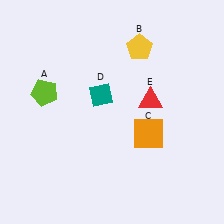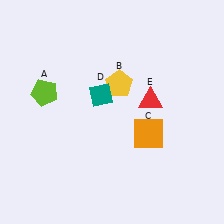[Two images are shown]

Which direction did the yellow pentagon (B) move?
The yellow pentagon (B) moved down.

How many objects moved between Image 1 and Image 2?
1 object moved between the two images.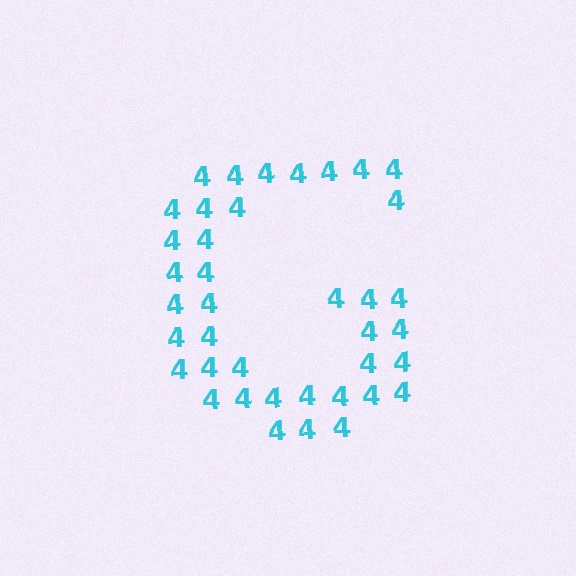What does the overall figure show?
The overall figure shows the letter G.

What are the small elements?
The small elements are digit 4's.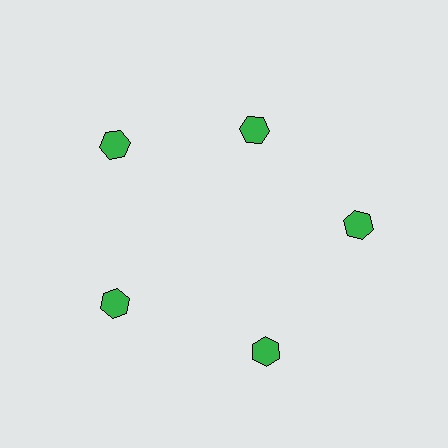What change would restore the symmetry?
The symmetry would be restored by moving it outward, back onto the ring so that all 5 hexagons sit at equal angles and equal distance from the center.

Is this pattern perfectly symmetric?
No. The 5 green hexagons are arranged in a ring, but one element near the 1 o'clock position is pulled inward toward the center, breaking the 5-fold rotational symmetry.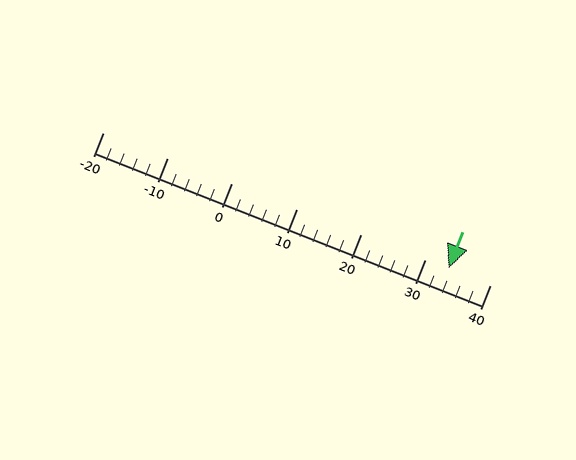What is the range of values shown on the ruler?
The ruler shows values from -20 to 40.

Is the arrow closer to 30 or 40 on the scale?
The arrow is closer to 30.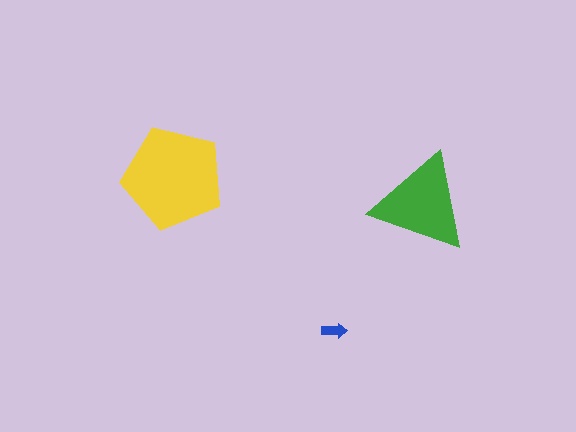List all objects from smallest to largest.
The blue arrow, the green triangle, the yellow pentagon.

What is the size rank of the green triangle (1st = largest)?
2nd.